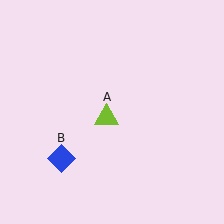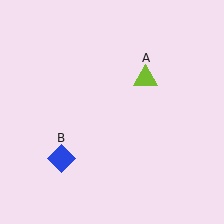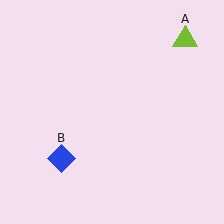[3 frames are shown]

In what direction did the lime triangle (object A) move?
The lime triangle (object A) moved up and to the right.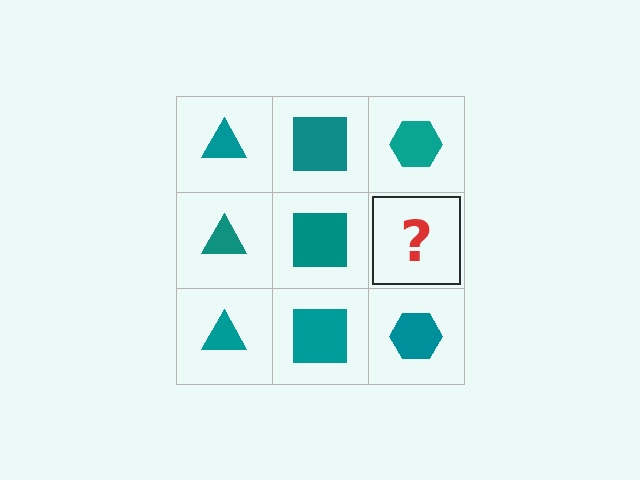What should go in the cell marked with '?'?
The missing cell should contain a teal hexagon.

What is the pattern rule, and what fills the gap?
The rule is that each column has a consistent shape. The gap should be filled with a teal hexagon.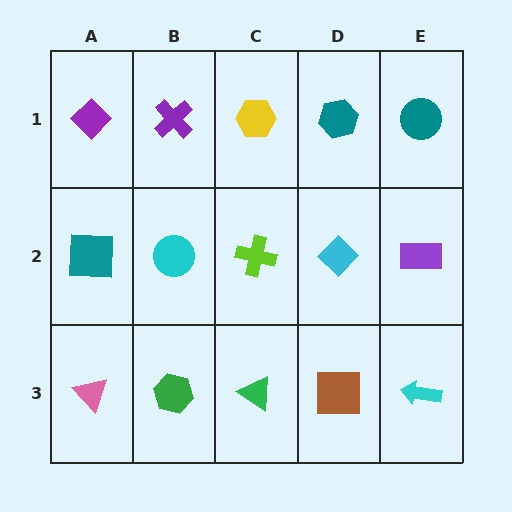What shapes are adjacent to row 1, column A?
A teal square (row 2, column A), a purple cross (row 1, column B).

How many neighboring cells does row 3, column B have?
3.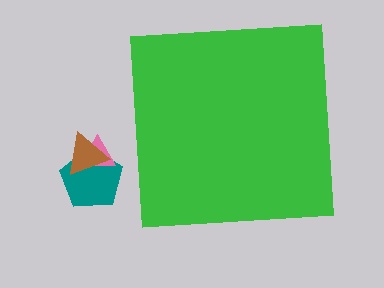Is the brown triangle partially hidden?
No, the brown triangle is fully visible.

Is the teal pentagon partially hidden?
No, the teal pentagon is fully visible.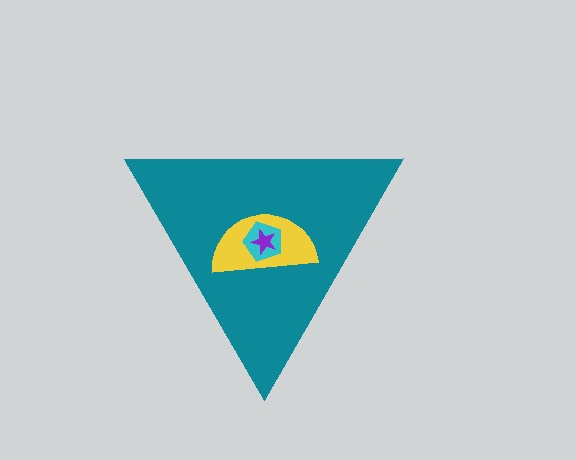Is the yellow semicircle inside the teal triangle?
Yes.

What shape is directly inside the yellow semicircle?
The cyan pentagon.